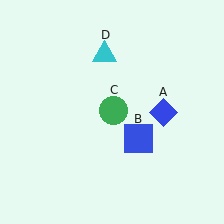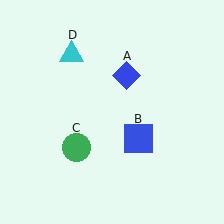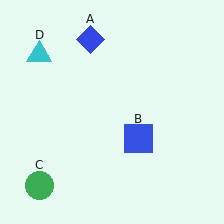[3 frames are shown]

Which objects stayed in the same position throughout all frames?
Blue square (object B) remained stationary.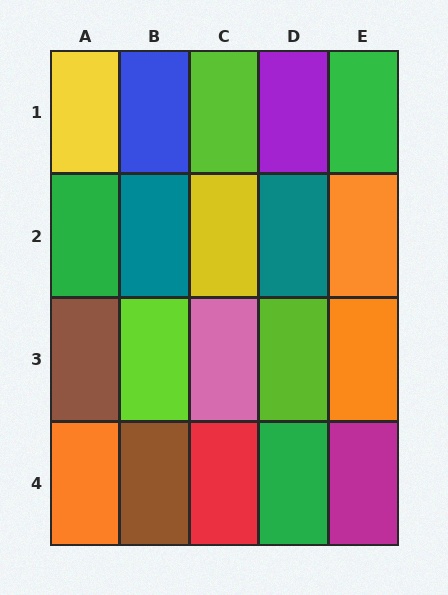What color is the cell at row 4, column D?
Green.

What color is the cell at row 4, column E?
Magenta.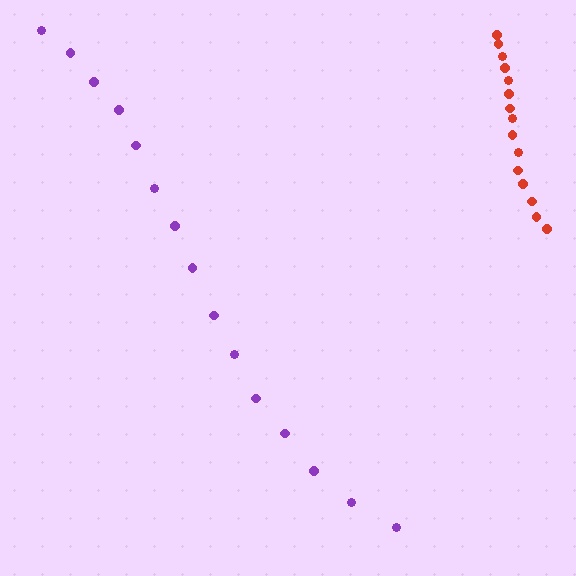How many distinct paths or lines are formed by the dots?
There are 2 distinct paths.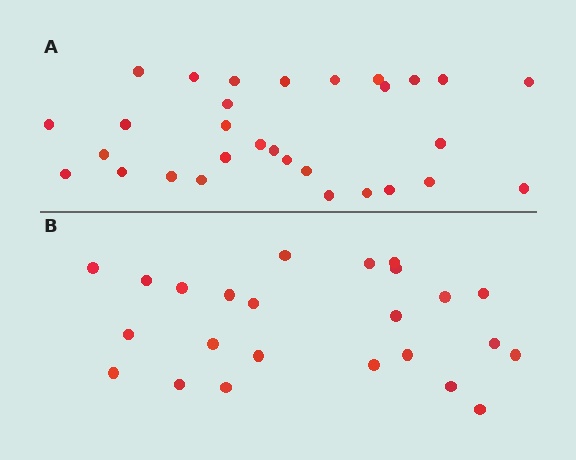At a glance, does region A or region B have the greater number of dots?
Region A (the top region) has more dots.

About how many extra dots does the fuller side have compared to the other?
Region A has about 6 more dots than region B.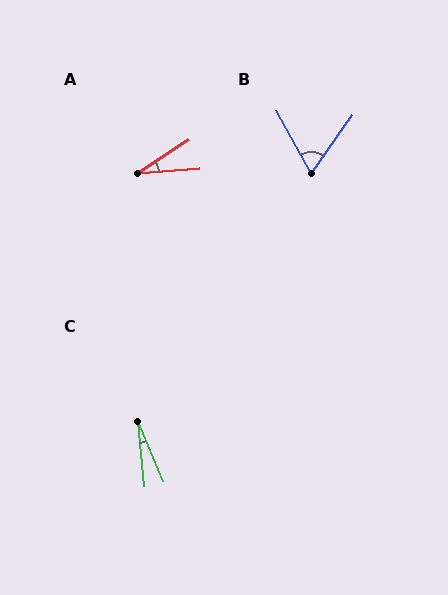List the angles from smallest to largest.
C (17°), A (29°), B (64°).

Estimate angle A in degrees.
Approximately 29 degrees.